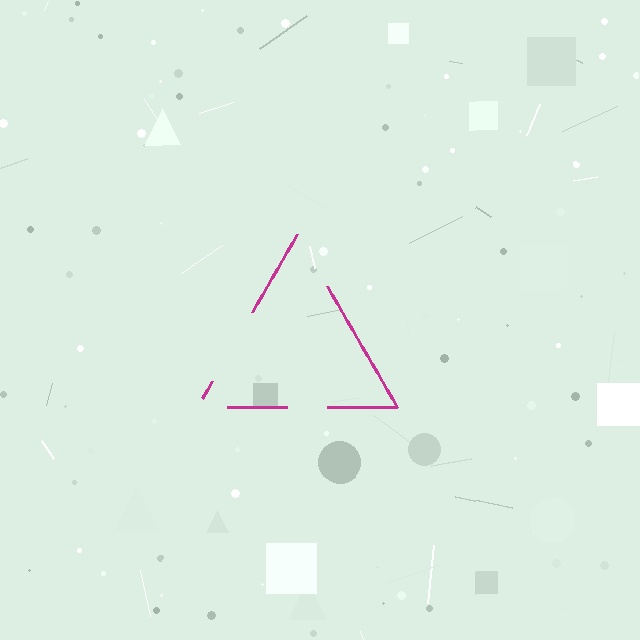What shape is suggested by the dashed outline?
The dashed outline suggests a triangle.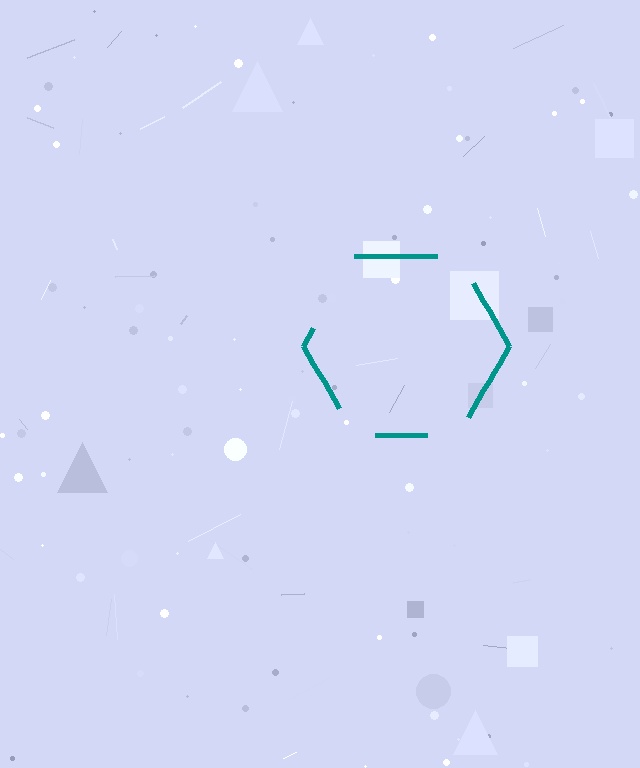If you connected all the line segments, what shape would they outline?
They would outline a hexagon.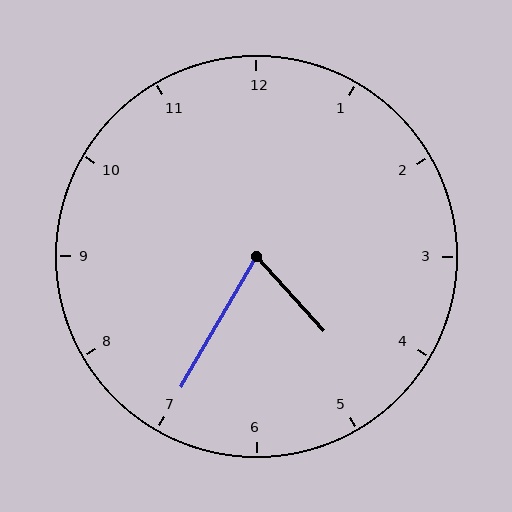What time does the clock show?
4:35.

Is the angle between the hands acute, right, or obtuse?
It is acute.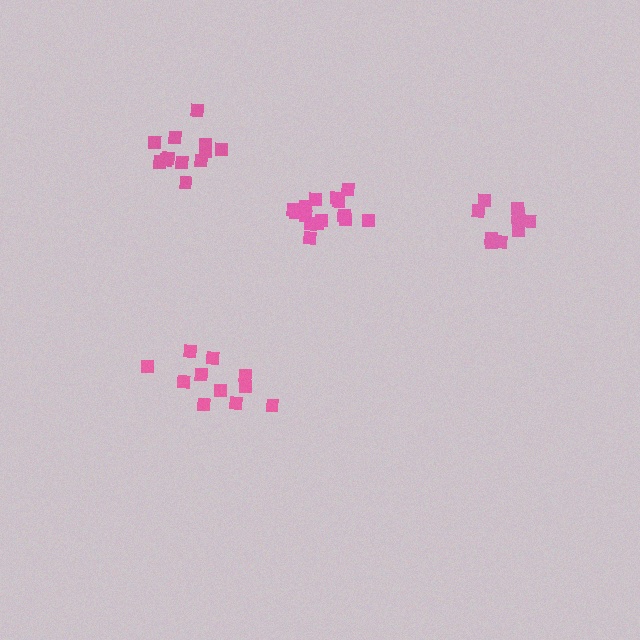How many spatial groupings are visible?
There are 4 spatial groupings.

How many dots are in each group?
Group 1: 13 dots, Group 2: 11 dots, Group 3: 15 dots, Group 4: 10 dots (49 total).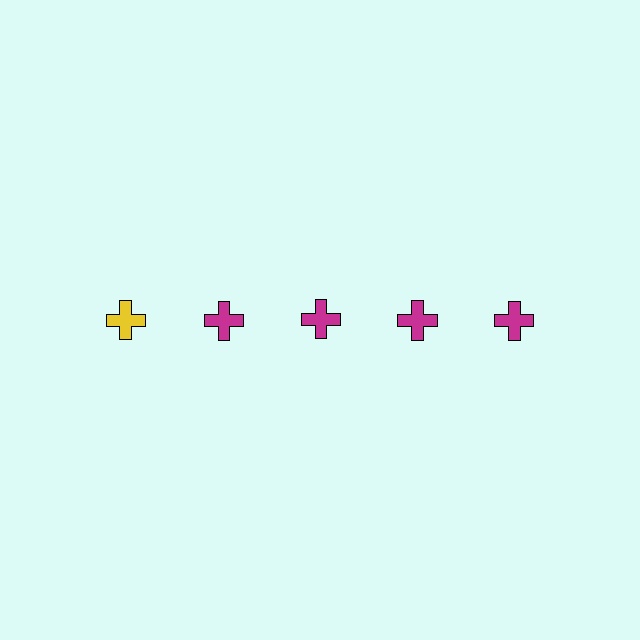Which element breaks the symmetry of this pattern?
The yellow cross in the top row, leftmost column breaks the symmetry. All other shapes are magenta crosses.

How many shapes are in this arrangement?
There are 5 shapes arranged in a grid pattern.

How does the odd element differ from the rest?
It has a different color: yellow instead of magenta.